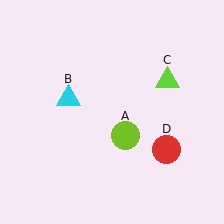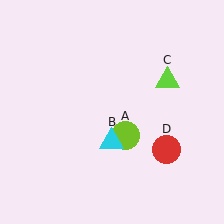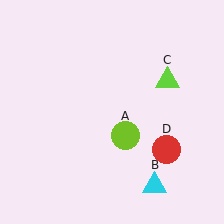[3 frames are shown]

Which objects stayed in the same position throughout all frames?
Lime circle (object A) and lime triangle (object C) and red circle (object D) remained stationary.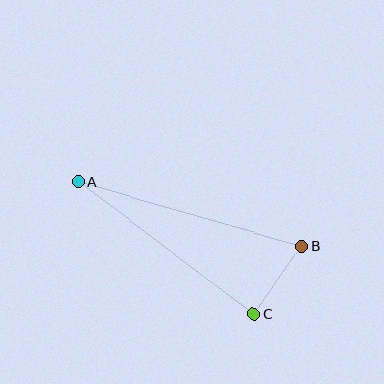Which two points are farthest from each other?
Points A and B are farthest from each other.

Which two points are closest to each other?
Points B and C are closest to each other.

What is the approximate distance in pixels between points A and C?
The distance between A and C is approximately 220 pixels.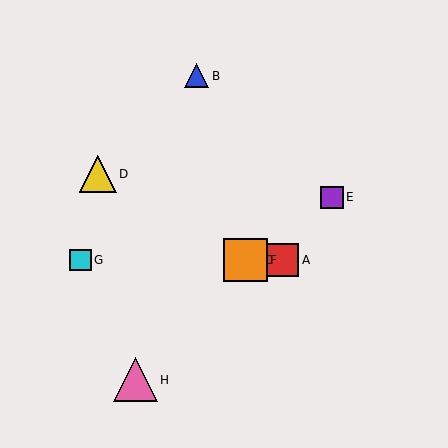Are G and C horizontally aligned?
Yes, both are at y≈260.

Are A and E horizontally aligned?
No, A is at y≈260 and E is at y≈197.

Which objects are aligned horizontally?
Objects A, C, F, G are aligned horizontally.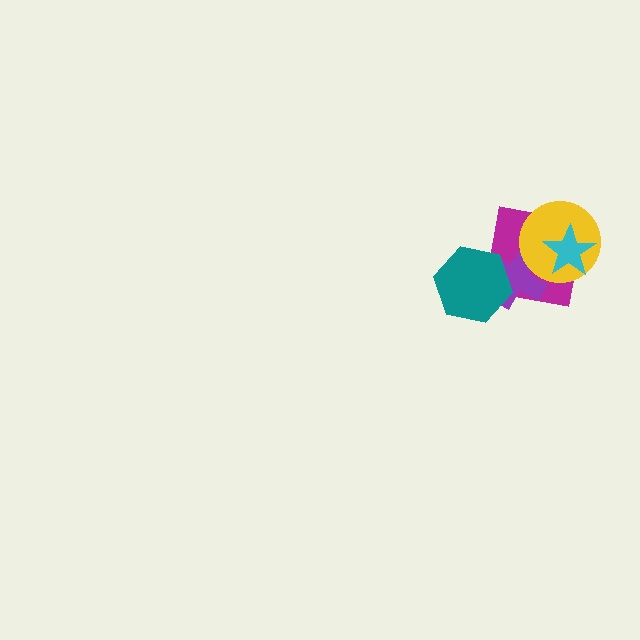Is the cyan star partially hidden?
No, no other shape covers it.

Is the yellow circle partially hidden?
Yes, it is partially covered by another shape.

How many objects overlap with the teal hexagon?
2 objects overlap with the teal hexagon.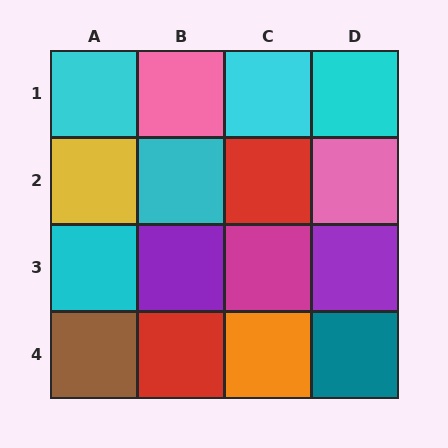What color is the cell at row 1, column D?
Cyan.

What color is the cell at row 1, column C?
Cyan.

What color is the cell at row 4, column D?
Teal.